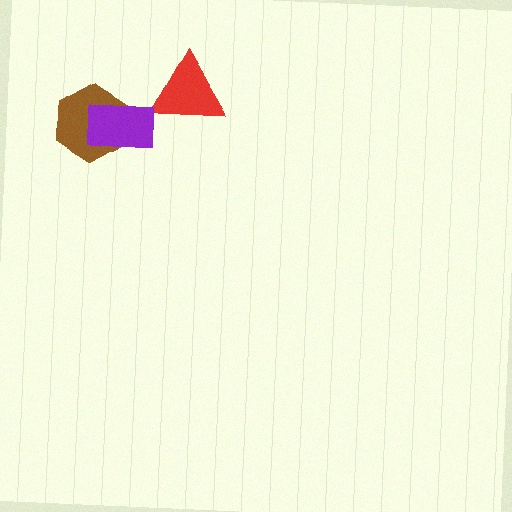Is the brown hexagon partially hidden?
Yes, it is partially covered by another shape.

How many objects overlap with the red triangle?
0 objects overlap with the red triangle.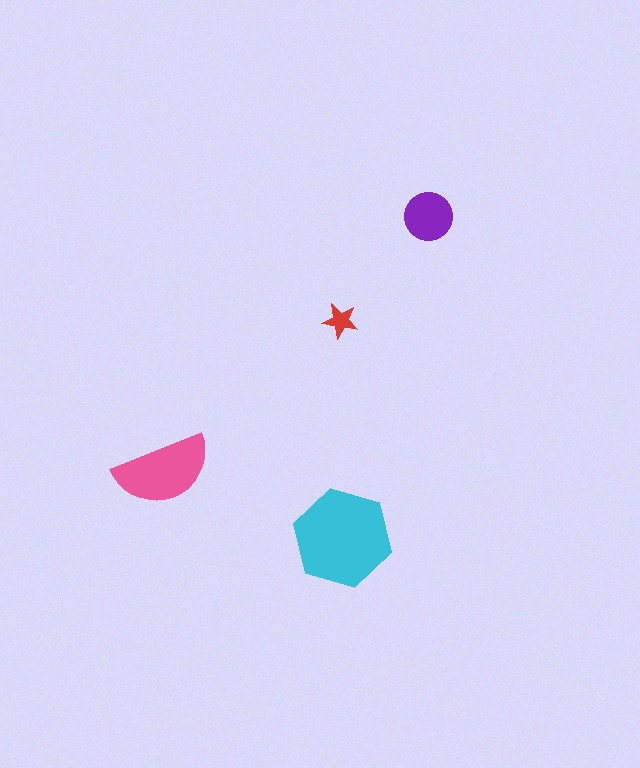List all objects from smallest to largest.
The red star, the purple circle, the pink semicircle, the cyan hexagon.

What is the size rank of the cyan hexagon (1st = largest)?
1st.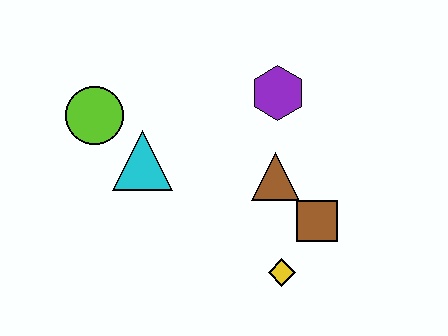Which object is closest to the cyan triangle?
The lime circle is closest to the cyan triangle.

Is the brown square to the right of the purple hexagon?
Yes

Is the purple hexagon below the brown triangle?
No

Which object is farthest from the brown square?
The lime circle is farthest from the brown square.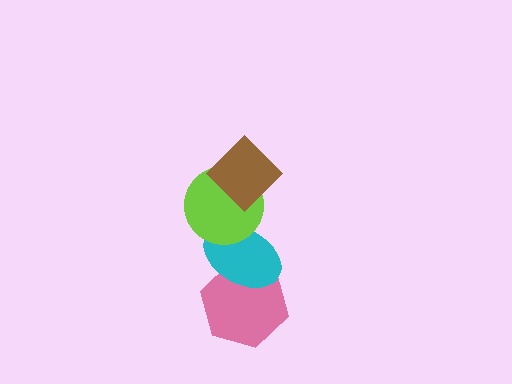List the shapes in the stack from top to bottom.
From top to bottom: the brown diamond, the lime circle, the cyan ellipse, the pink hexagon.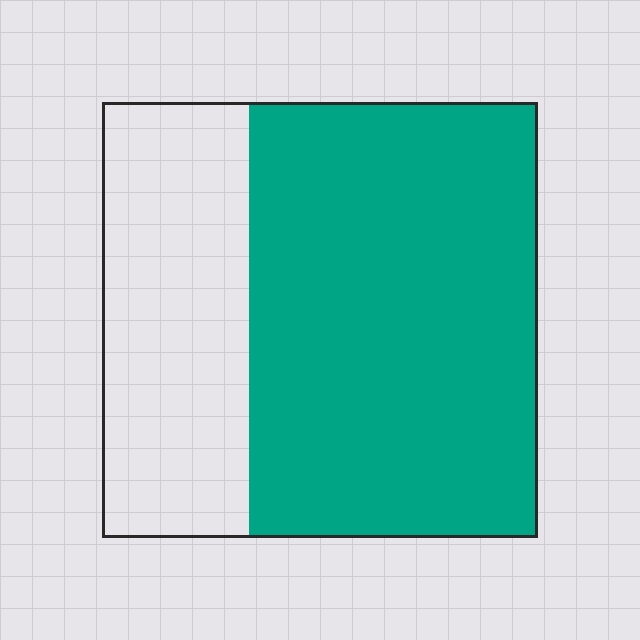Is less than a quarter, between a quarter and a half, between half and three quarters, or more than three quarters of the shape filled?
Between half and three quarters.